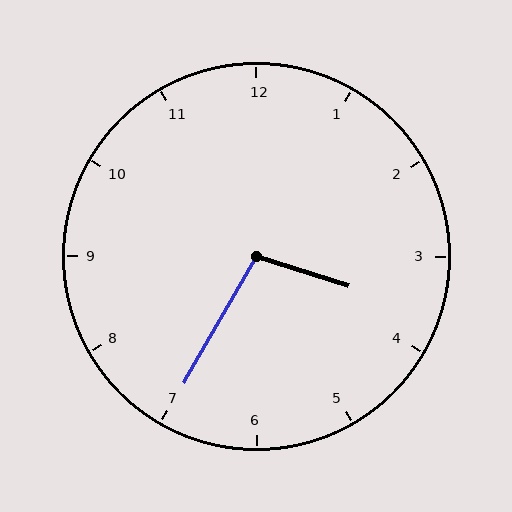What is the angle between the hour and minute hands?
Approximately 102 degrees.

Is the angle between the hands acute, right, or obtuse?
It is obtuse.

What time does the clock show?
3:35.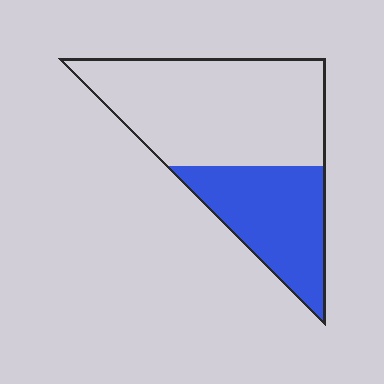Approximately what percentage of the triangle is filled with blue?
Approximately 35%.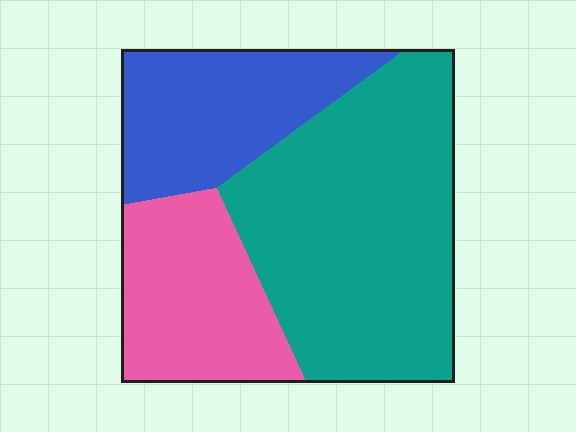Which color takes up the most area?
Teal, at roughly 50%.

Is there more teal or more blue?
Teal.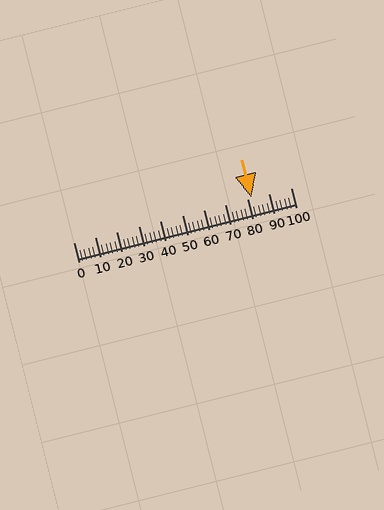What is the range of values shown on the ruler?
The ruler shows values from 0 to 100.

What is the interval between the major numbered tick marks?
The major tick marks are spaced 10 units apart.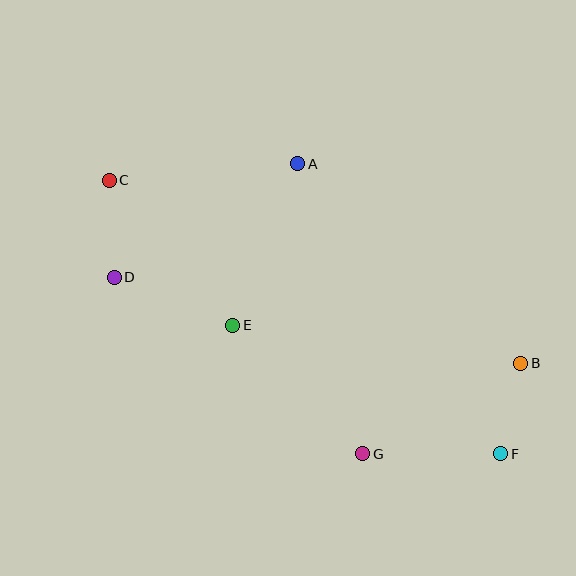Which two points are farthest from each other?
Points C and F are farthest from each other.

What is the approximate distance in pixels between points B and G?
The distance between B and G is approximately 182 pixels.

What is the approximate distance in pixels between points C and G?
The distance between C and G is approximately 373 pixels.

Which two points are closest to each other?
Points B and F are closest to each other.